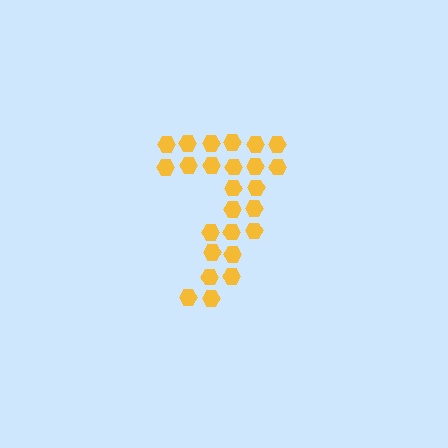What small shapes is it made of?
It is made of small hexagons.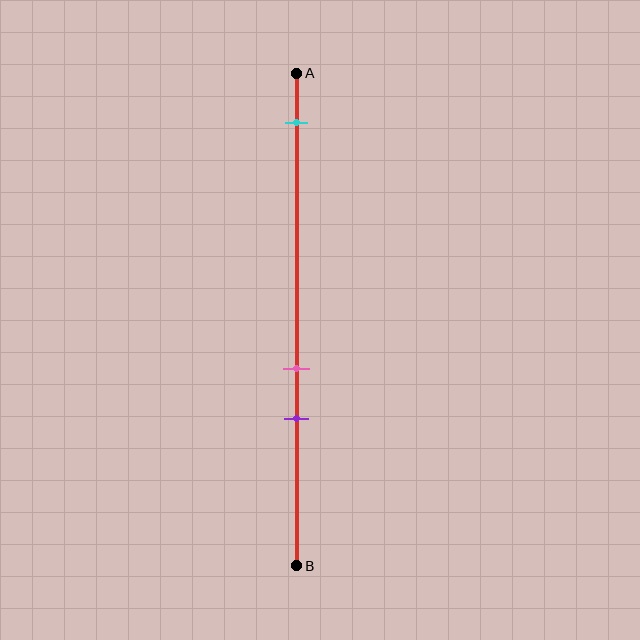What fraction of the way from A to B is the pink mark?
The pink mark is approximately 60% (0.6) of the way from A to B.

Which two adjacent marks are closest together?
The pink and purple marks are the closest adjacent pair.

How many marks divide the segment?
There are 3 marks dividing the segment.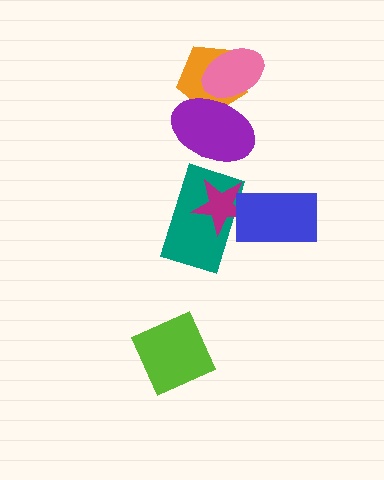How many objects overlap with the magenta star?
2 objects overlap with the magenta star.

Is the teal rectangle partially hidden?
Yes, it is partially covered by another shape.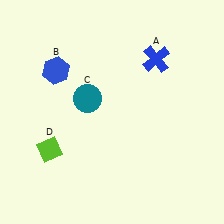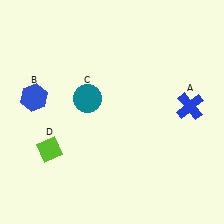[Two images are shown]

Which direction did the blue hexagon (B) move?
The blue hexagon (B) moved down.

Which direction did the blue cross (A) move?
The blue cross (A) moved down.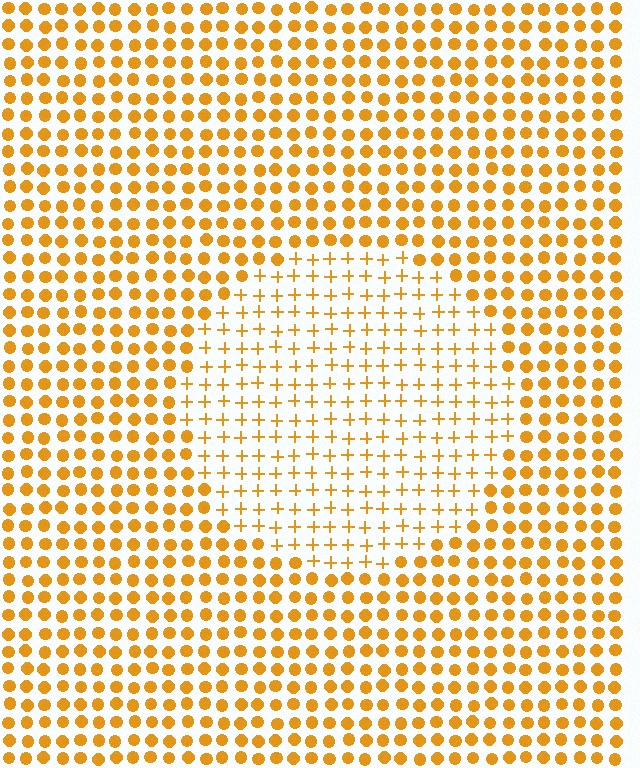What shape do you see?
I see a circle.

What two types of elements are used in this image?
The image uses plus signs inside the circle region and circles outside it.